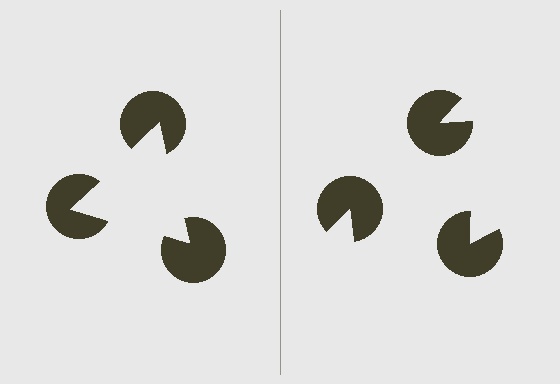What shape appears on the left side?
An illusory triangle.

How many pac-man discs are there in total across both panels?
6 — 3 on each side.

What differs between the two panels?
The pac-man discs are positioned identically on both sides; only the wedge orientations differ. On the left they align to a triangle; on the right they are misaligned.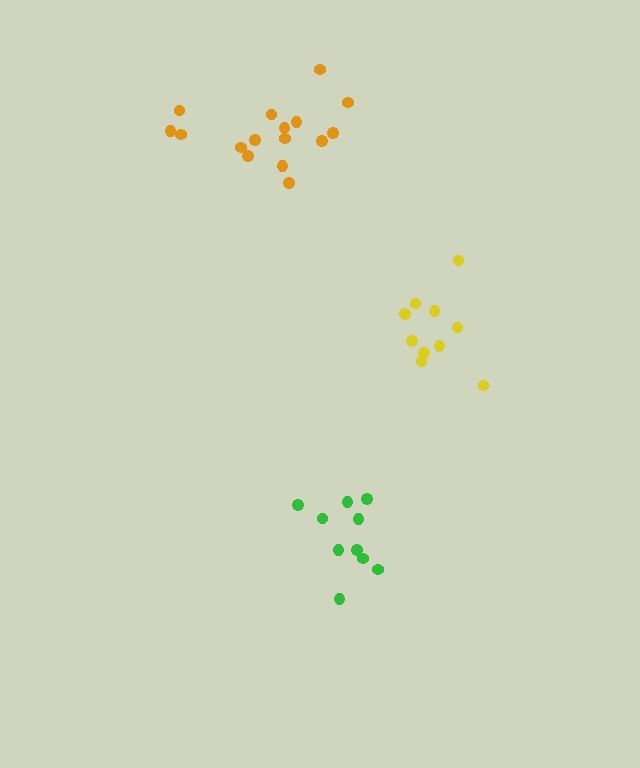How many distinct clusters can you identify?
There are 3 distinct clusters.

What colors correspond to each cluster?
The clusters are colored: orange, green, yellow.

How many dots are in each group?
Group 1: 16 dots, Group 2: 10 dots, Group 3: 10 dots (36 total).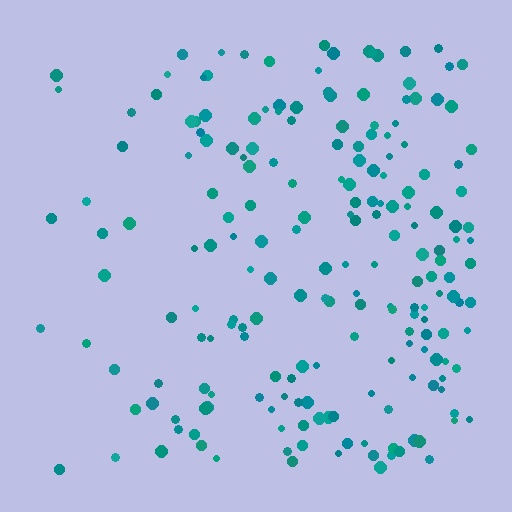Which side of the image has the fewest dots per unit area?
The left.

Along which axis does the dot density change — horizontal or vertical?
Horizontal.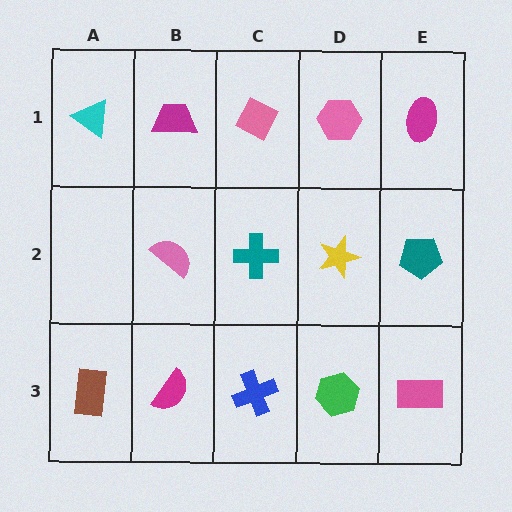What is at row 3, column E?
A pink rectangle.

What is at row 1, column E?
A magenta ellipse.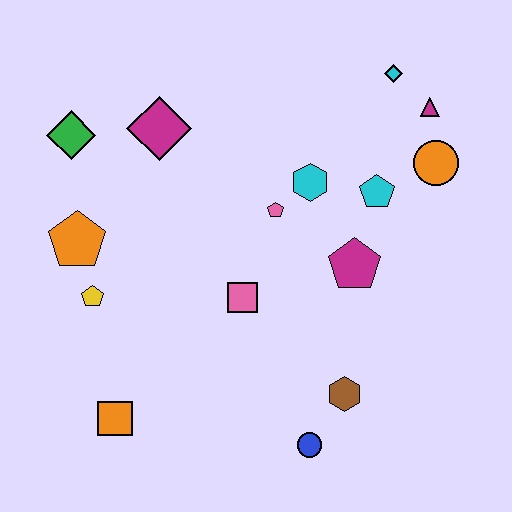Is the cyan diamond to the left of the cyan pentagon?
No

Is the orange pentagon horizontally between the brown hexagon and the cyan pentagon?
No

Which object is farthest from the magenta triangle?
The orange square is farthest from the magenta triangle.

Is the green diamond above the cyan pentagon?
Yes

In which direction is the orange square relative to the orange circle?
The orange square is to the left of the orange circle.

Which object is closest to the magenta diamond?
The green diamond is closest to the magenta diamond.